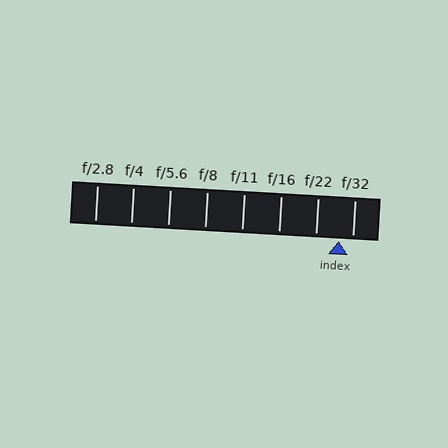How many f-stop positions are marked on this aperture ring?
There are 8 f-stop positions marked.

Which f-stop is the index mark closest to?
The index mark is closest to f/32.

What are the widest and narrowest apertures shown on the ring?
The widest aperture shown is f/2.8 and the narrowest is f/32.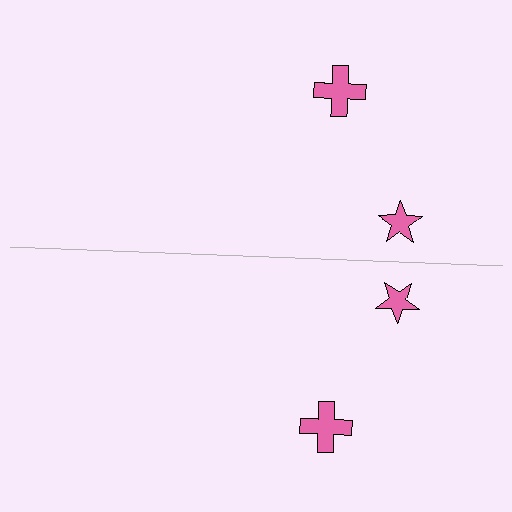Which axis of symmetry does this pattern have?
The pattern has a horizontal axis of symmetry running through the center of the image.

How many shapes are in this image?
There are 4 shapes in this image.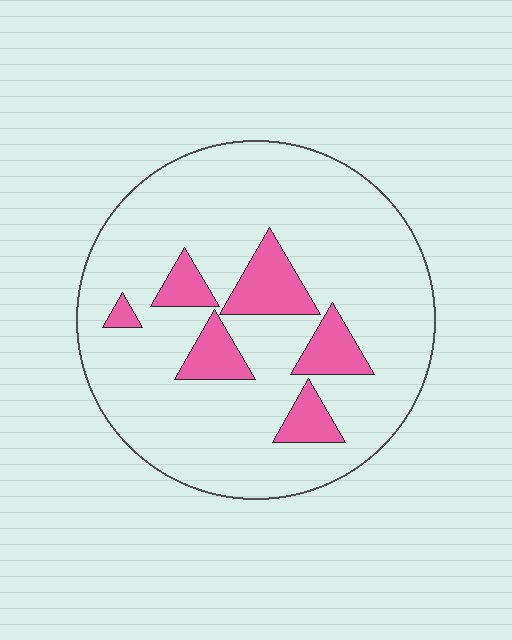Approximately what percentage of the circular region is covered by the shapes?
Approximately 15%.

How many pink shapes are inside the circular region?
6.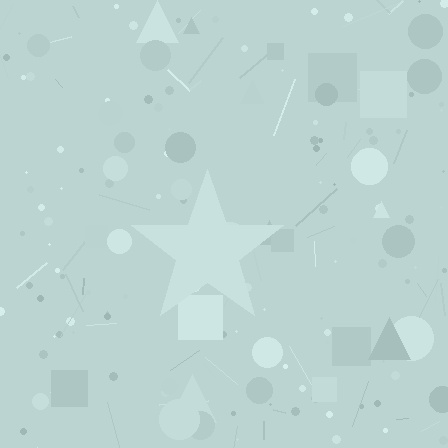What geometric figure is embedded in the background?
A star is embedded in the background.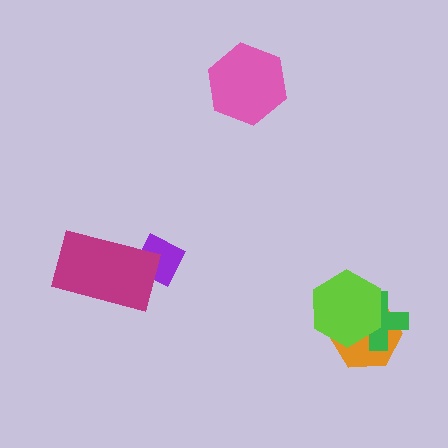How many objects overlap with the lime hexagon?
2 objects overlap with the lime hexagon.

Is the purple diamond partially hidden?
Yes, it is partially covered by another shape.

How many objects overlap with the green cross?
2 objects overlap with the green cross.